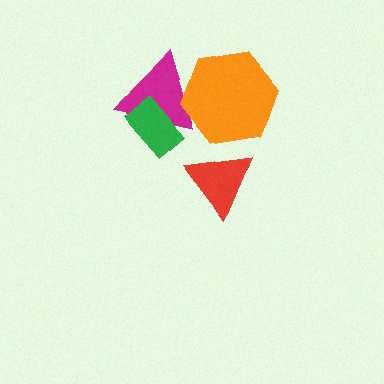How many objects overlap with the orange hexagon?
1 object overlaps with the orange hexagon.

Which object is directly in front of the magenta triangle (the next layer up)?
The green rectangle is directly in front of the magenta triangle.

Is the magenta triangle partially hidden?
Yes, it is partially covered by another shape.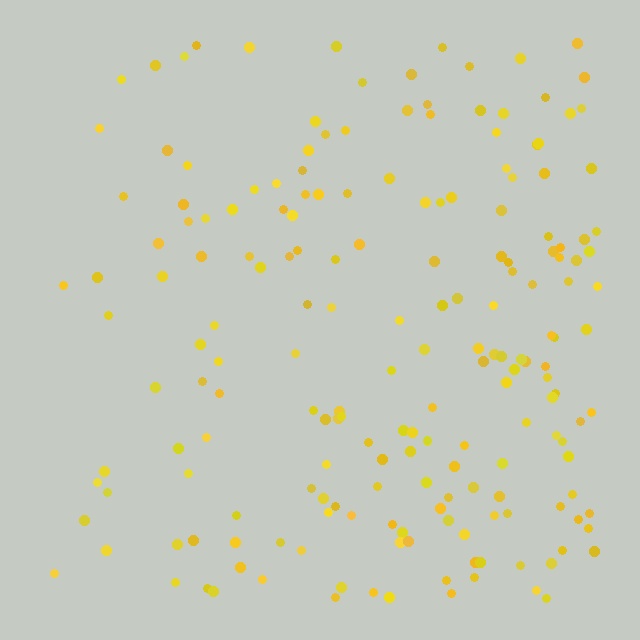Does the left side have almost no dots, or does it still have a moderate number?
Still a moderate number, just noticeably fewer than the right.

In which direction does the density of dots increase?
From left to right, with the right side densest.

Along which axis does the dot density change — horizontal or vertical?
Horizontal.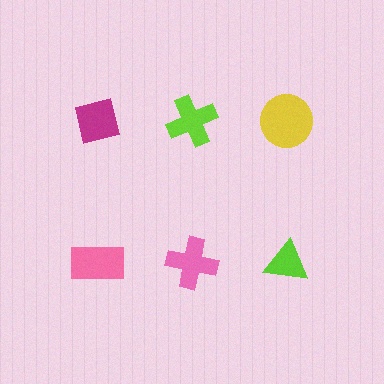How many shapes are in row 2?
3 shapes.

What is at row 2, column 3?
A lime triangle.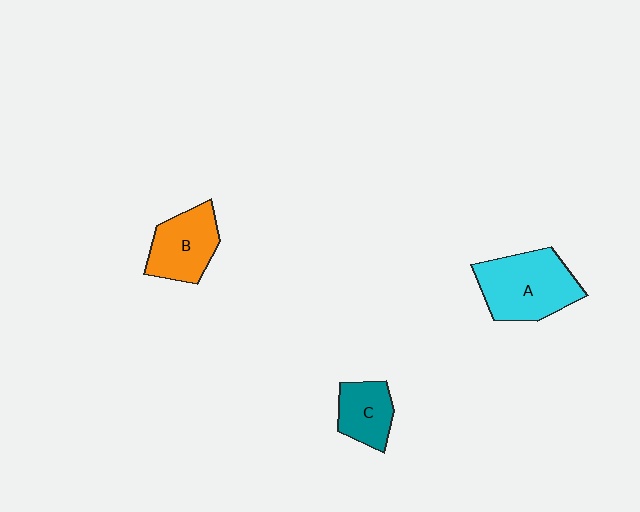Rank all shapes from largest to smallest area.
From largest to smallest: A (cyan), B (orange), C (teal).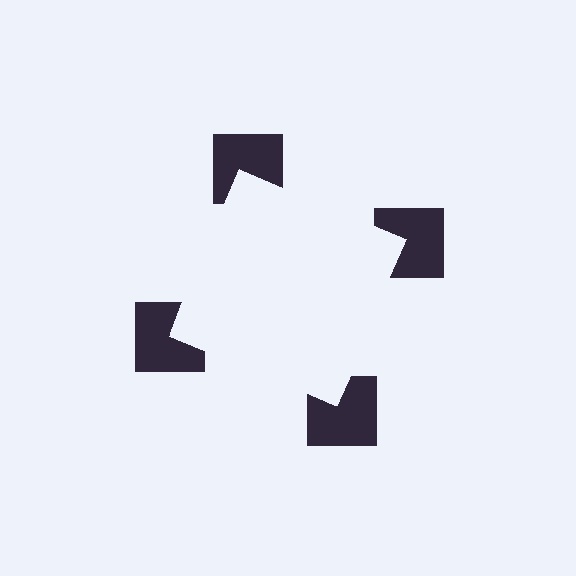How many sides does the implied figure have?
4 sides.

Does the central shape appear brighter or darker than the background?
It typically appears slightly brighter than the background, even though no actual brightness change is drawn.